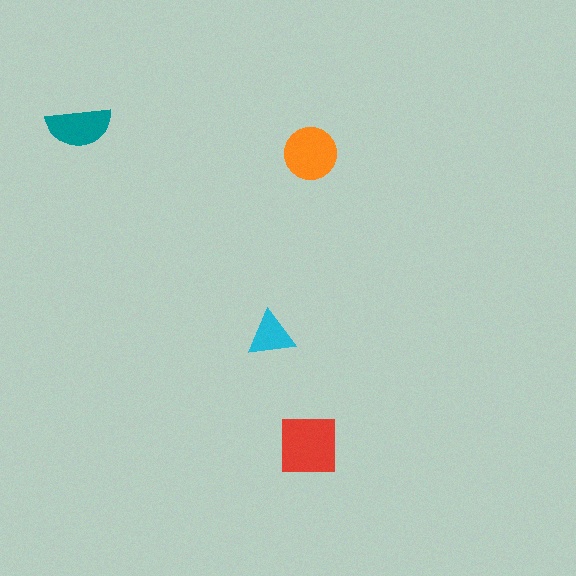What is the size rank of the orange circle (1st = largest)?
2nd.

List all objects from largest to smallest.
The red square, the orange circle, the teal semicircle, the cyan triangle.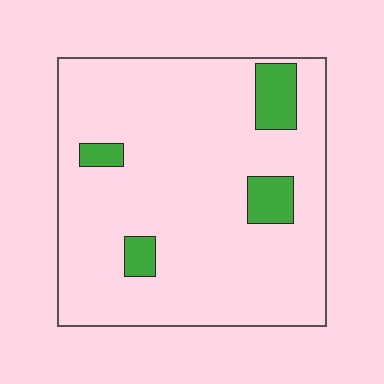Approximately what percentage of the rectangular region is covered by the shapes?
Approximately 10%.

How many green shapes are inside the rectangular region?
4.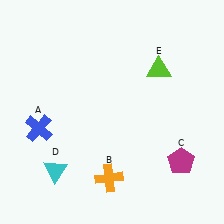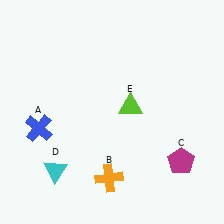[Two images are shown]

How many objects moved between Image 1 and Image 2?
1 object moved between the two images.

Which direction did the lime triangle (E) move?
The lime triangle (E) moved down.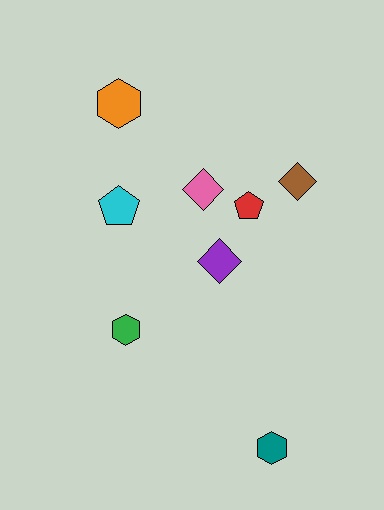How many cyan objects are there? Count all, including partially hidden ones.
There is 1 cyan object.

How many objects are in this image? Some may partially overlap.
There are 8 objects.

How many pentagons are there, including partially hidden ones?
There are 2 pentagons.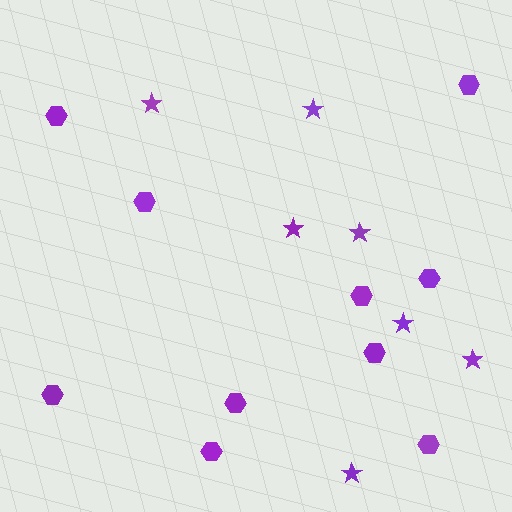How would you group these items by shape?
There are 2 groups: one group of stars (7) and one group of hexagons (10).